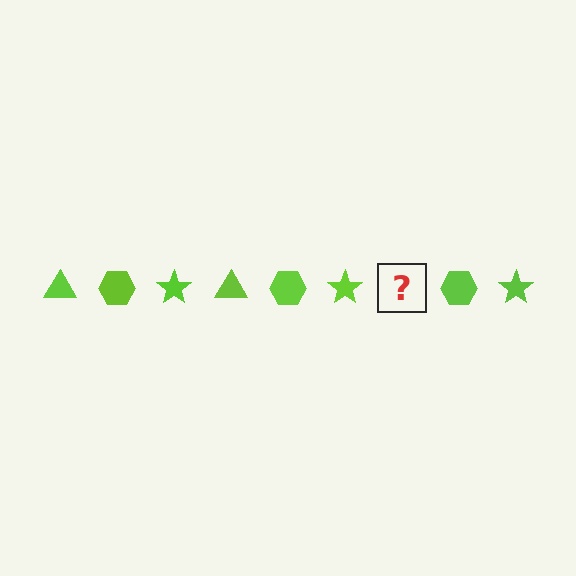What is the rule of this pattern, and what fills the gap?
The rule is that the pattern cycles through triangle, hexagon, star shapes in lime. The gap should be filled with a lime triangle.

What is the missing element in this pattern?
The missing element is a lime triangle.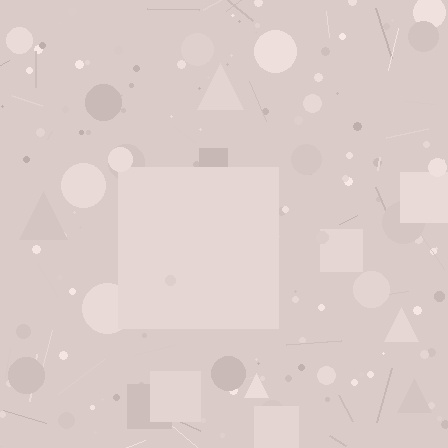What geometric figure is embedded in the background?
A square is embedded in the background.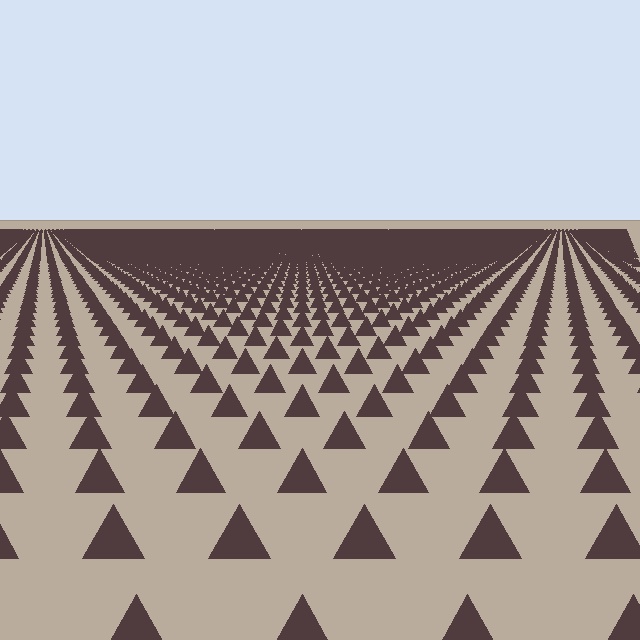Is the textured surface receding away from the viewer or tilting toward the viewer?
The surface is receding away from the viewer. Texture elements get smaller and denser toward the top.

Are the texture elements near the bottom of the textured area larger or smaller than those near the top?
Larger. Near the bottom, elements are closer to the viewer and appear at a bigger on-screen size.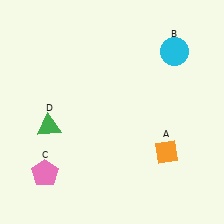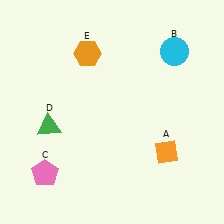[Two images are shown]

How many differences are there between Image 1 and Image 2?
There is 1 difference between the two images.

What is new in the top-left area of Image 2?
An orange hexagon (E) was added in the top-left area of Image 2.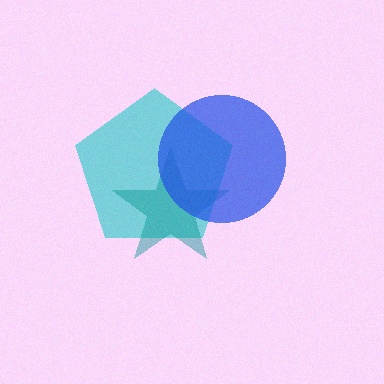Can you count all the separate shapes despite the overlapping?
Yes, there are 3 separate shapes.